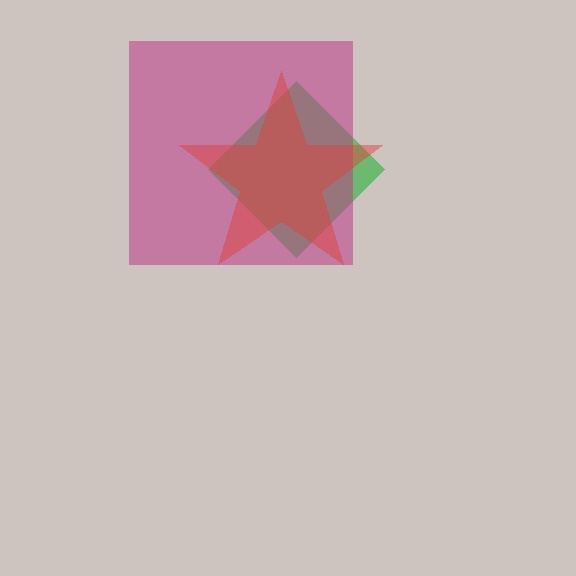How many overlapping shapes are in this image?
There are 3 overlapping shapes in the image.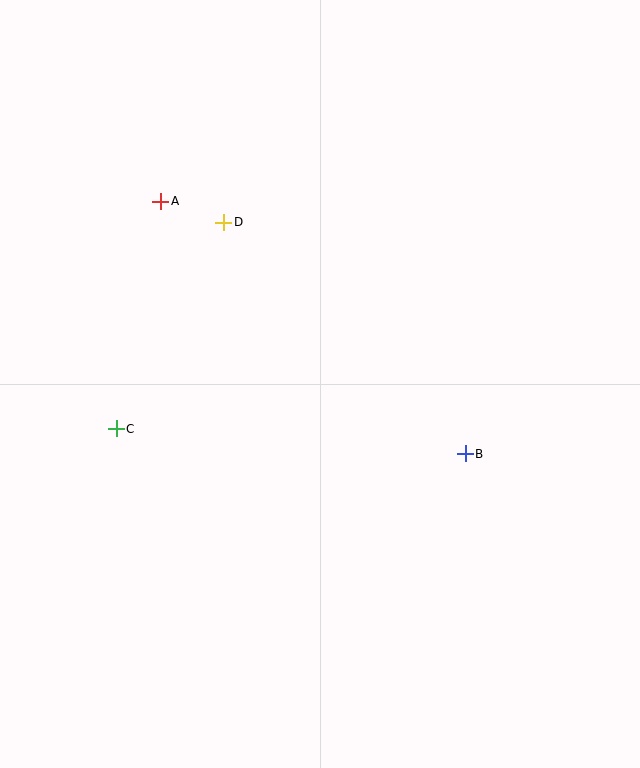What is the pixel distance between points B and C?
The distance between B and C is 350 pixels.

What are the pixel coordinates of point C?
Point C is at (116, 429).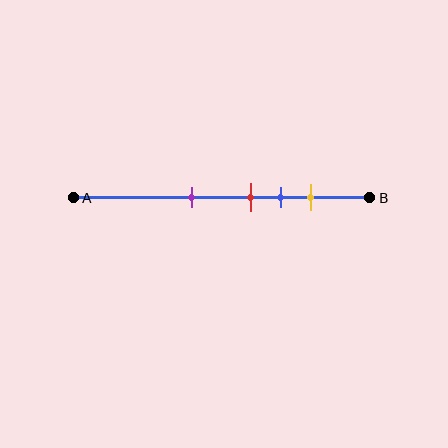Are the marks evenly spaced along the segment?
No, the marks are not evenly spaced.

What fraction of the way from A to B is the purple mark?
The purple mark is approximately 40% (0.4) of the way from A to B.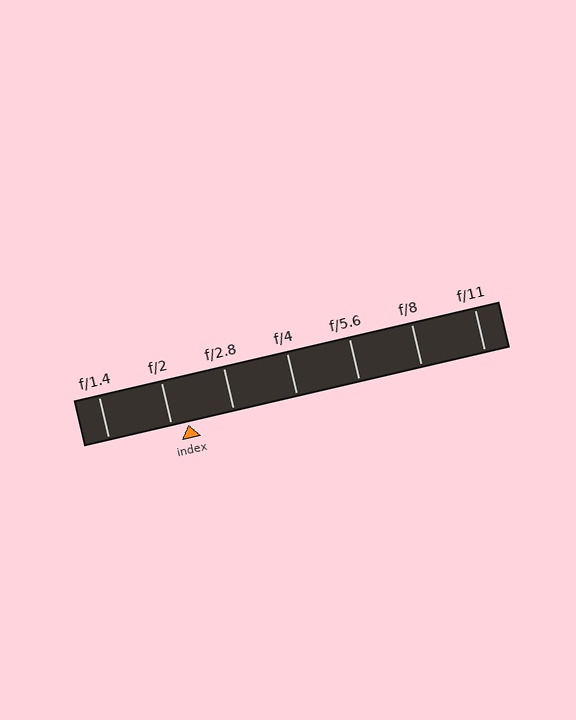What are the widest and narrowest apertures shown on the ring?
The widest aperture shown is f/1.4 and the narrowest is f/11.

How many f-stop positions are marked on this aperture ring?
There are 7 f-stop positions marked.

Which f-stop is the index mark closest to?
The index mark is closest to f/2.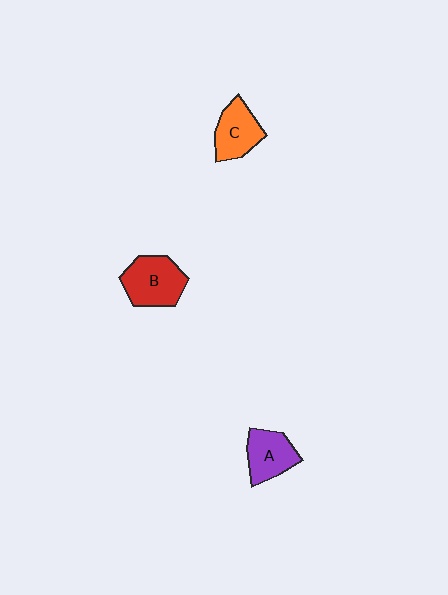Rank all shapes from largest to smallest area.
From largest to smallest: B (red), C (orange), A (purple).